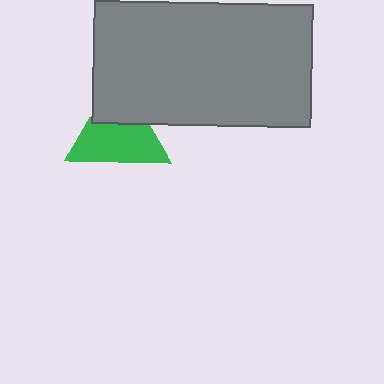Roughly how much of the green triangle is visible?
Most of it is visible (roughly 65%).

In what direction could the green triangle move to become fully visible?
The green triangle could move down. That would shift it out from behind the gray rectangle entirely.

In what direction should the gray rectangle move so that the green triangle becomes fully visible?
The gray rectangle should move up. That is the shortest direction to clear the overlap and leave the green triangle fully visible.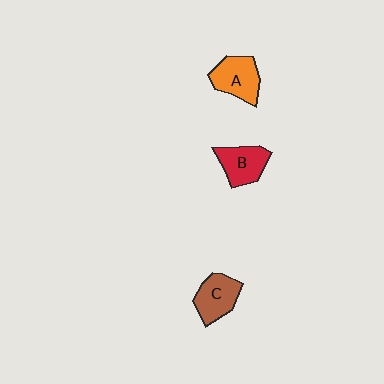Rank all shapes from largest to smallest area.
From largest to smallest: A (orange), C (brown), B (red).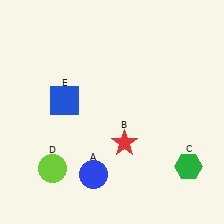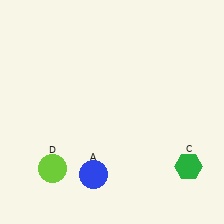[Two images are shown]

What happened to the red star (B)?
The red star (B) was removed in Image 2. It was in the bottom-right area of Image 1.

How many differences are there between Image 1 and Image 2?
There are 2 differences between the two images.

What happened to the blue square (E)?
The blue square (E) was removed in Image 2. It was in the top-left area of Image 1.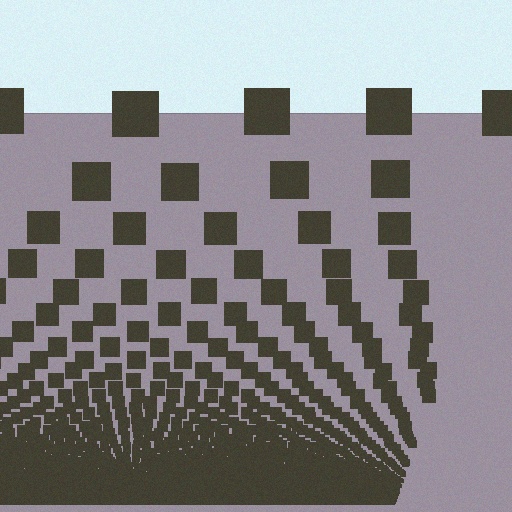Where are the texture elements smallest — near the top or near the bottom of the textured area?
Near the bottom.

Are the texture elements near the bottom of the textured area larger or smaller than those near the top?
Smaller. The gradient is inverted — elements near the bottom are smaller and denser.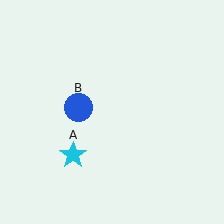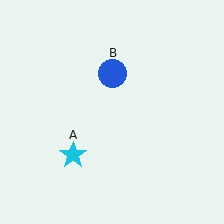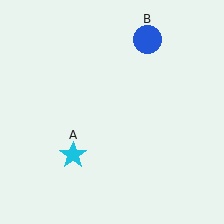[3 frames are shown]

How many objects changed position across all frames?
1 object changed position: blue circle (object B).